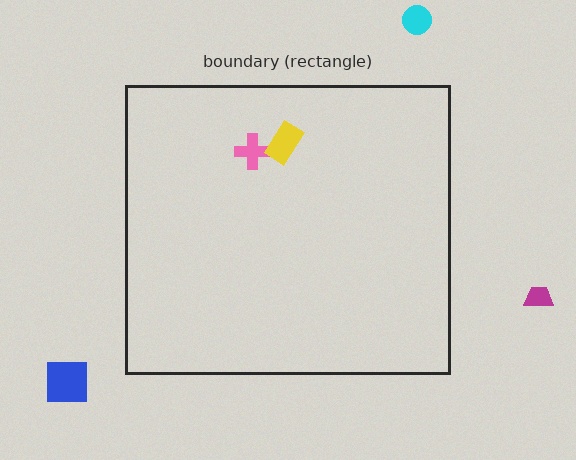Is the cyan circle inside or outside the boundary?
Outside.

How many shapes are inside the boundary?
2 inside, 3 outside.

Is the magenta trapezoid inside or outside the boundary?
Outside.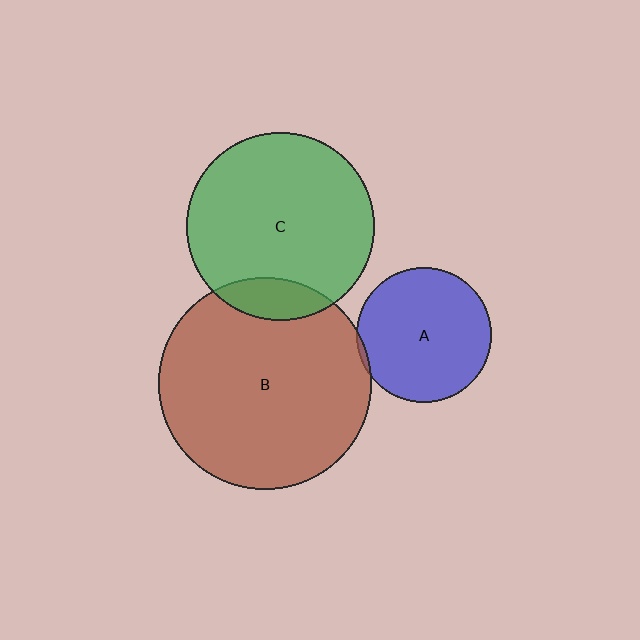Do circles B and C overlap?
Yes.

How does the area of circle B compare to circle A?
Approximately 2.5 times.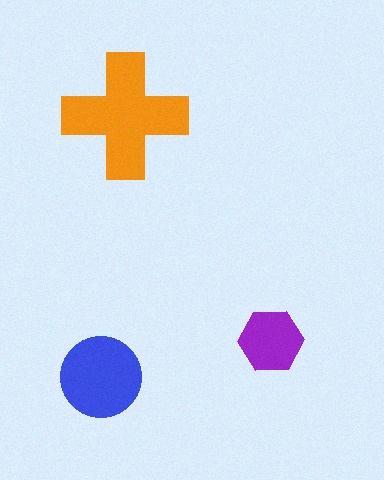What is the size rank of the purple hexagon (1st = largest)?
3rd.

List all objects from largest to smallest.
The orange cross, the blue circle, the purple hexagon.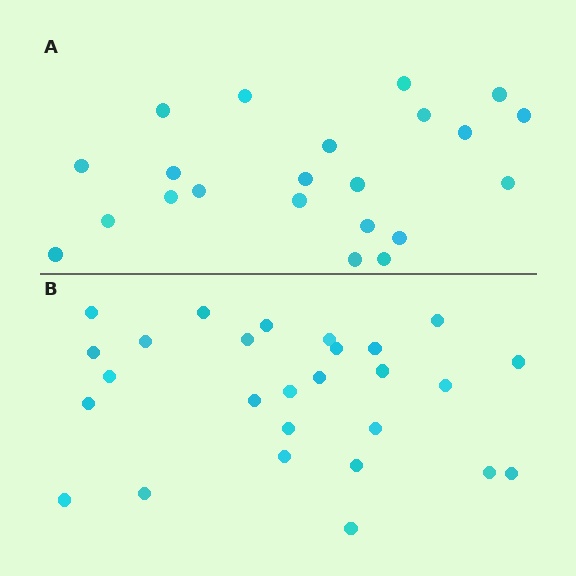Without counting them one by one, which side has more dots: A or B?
Region B (the bottom region) has more dots.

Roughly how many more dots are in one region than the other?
Region B has about 5 more dots than region A.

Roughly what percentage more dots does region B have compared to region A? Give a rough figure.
About 25% more.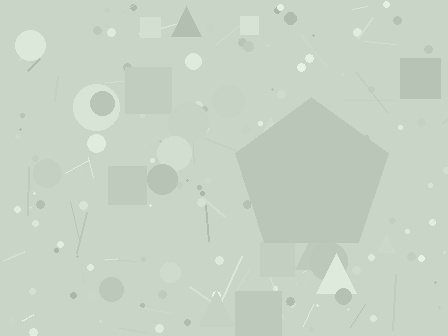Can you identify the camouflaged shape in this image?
The camouflaged shape is a pentagon.